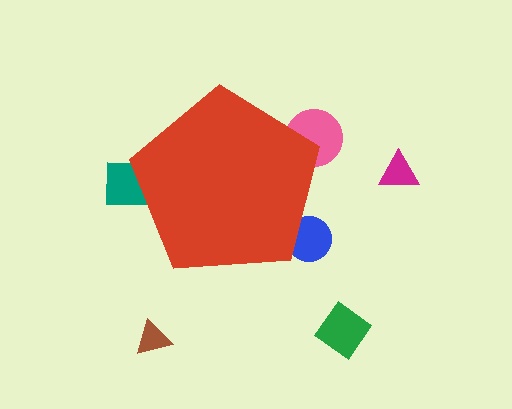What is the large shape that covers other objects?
A red pentagon.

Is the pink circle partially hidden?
Yes, the pink circle is partially hidden behind the red pentagon.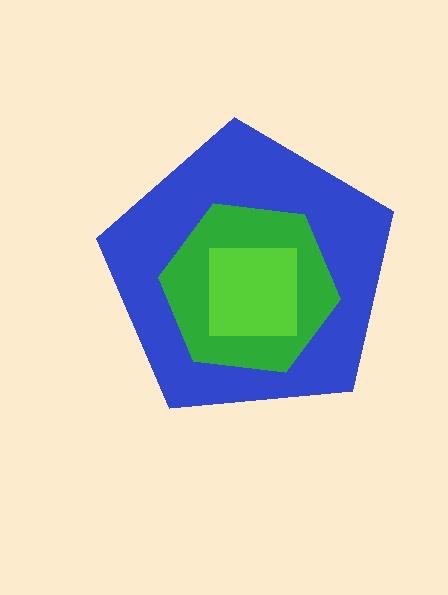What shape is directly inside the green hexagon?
The lime square.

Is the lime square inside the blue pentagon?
Yes.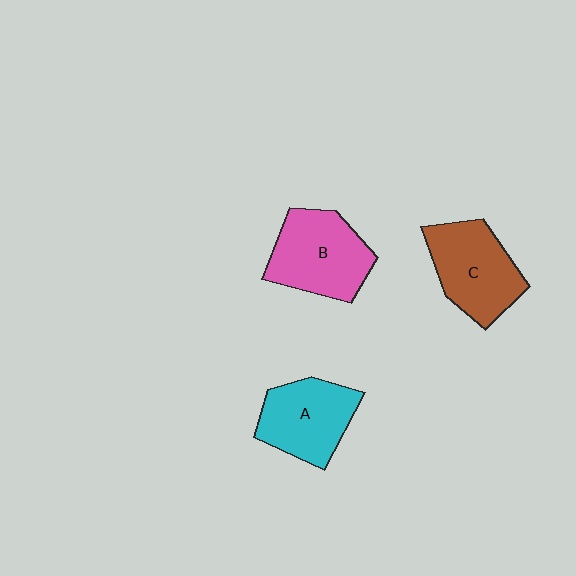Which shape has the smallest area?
Shape A (cyan).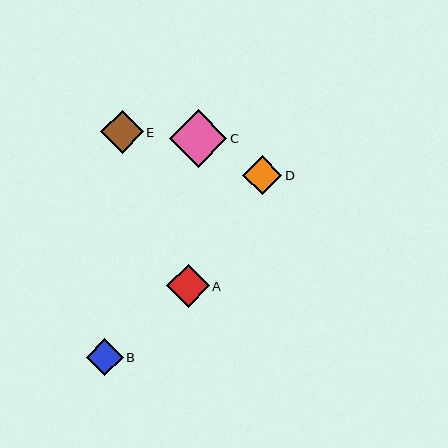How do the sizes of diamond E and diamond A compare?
Diamond E and diamond A are approximately the same size.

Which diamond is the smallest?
Diamond B is the smallest with a size of approximately 37 pixels.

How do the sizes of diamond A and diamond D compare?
Diamond A and diamond D are approximately the same size.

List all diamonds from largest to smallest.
From largest to smallest: C, E, A, D, B.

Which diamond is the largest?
Diamond C is the largest with a size of approximately 57 pixels.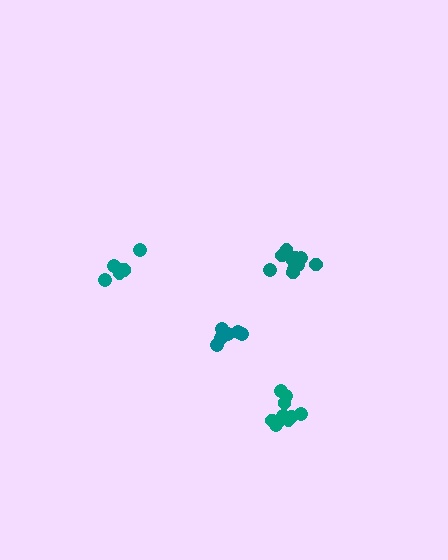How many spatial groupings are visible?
There are 4 spatial groupings.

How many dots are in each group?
Group 1: 11 dots, Group 2: 11 dots, Group 3: 7 dots, Group 4: 6 dots (35 total).